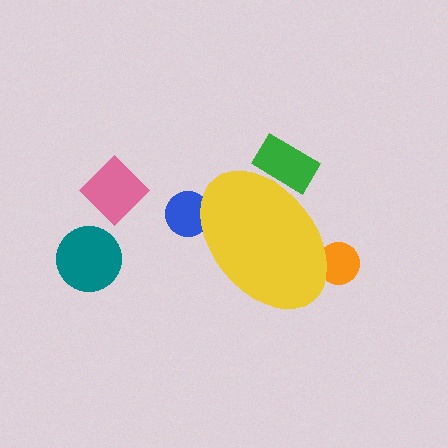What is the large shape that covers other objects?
A yellow ellipse.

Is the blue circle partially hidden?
Yes, the blue circle is partially hidden behind the yellow ellipse.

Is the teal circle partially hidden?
No, the teal circle is fully visible.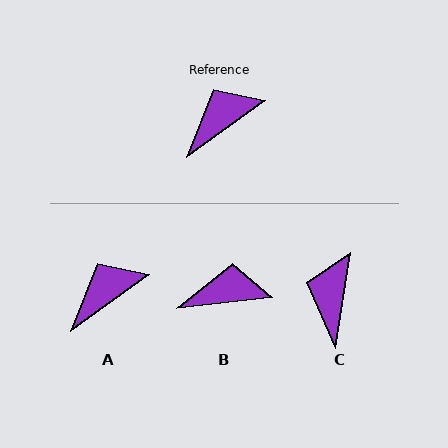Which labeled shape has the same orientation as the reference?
A.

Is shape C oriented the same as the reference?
No, it is off by about 45 degrees.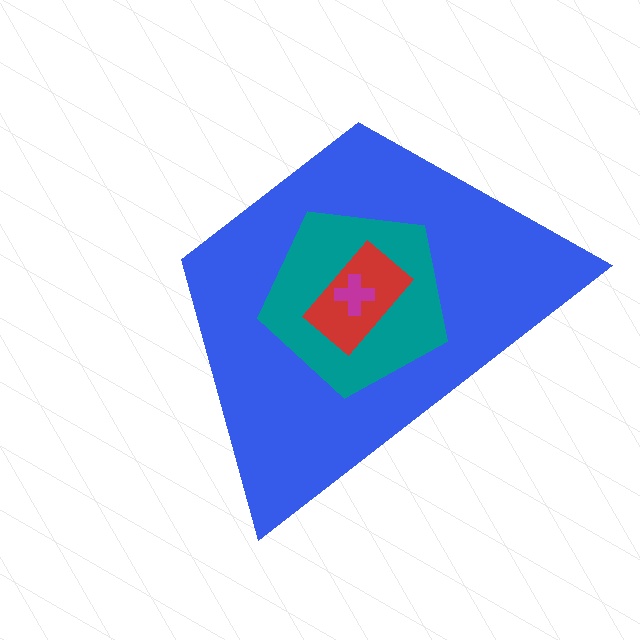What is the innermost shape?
The magenta cross.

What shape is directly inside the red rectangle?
The magenta cross.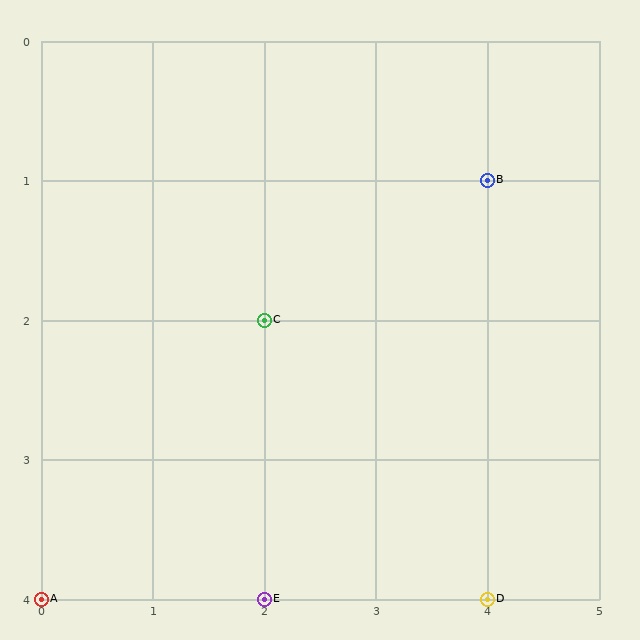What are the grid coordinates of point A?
Point A is at grid coordinates (0, 4).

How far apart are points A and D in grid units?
Points A and D are 4 columns apart.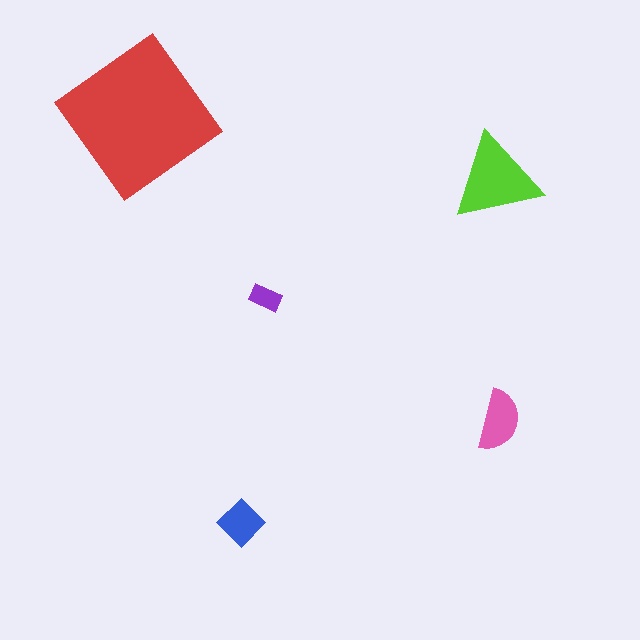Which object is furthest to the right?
The pink semicircle is rightmost.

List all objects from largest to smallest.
The red diamond, the lime triangle, the pink semicircle, the blue diamond, the purple rectangle.